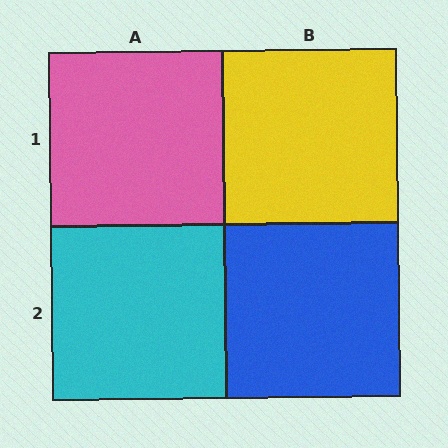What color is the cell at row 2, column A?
Cyan.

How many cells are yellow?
1 cell is yellow.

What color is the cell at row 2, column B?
Blue.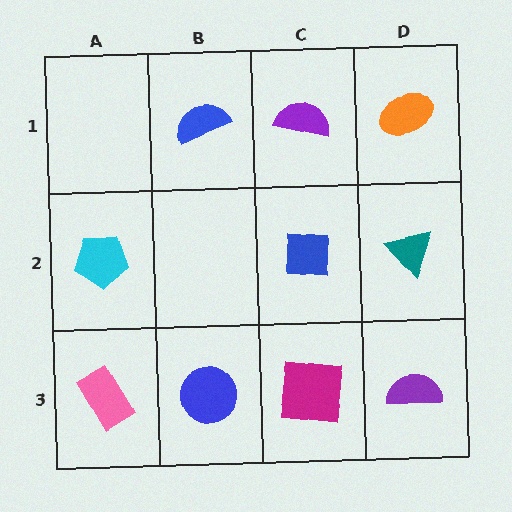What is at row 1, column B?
A blue semicircle.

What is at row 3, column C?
A magenta square.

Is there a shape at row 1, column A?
No, that cell is empty.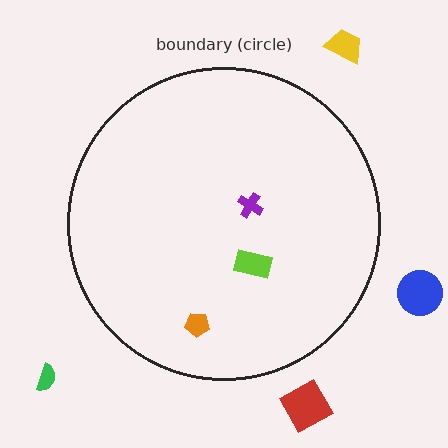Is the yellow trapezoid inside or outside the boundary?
Outside.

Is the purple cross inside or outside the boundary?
Inside.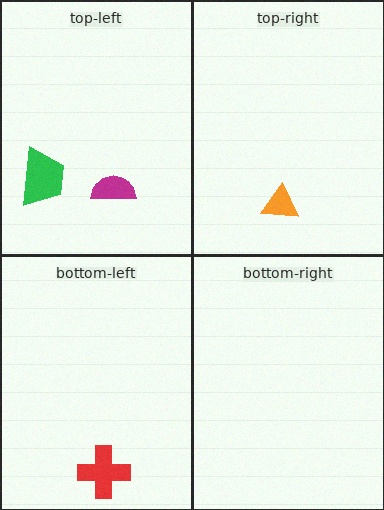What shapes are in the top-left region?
The magenta semicircle, the green trapezoid.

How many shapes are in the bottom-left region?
1.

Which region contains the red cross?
The bottom-left region.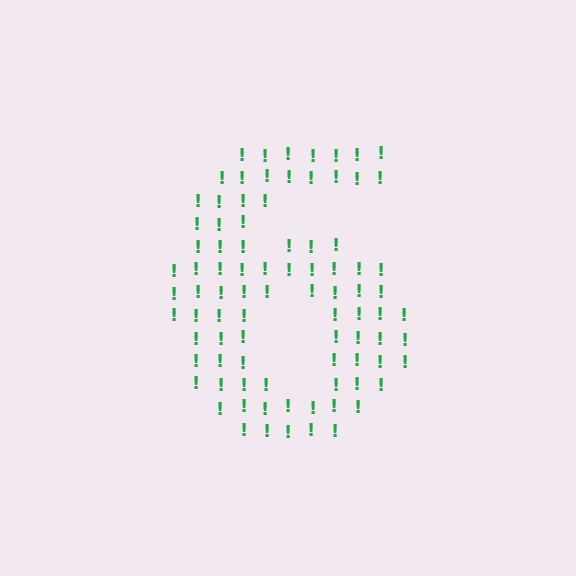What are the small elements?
The small elements are exclamation marks.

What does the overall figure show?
The overall figure shows the digit 6.